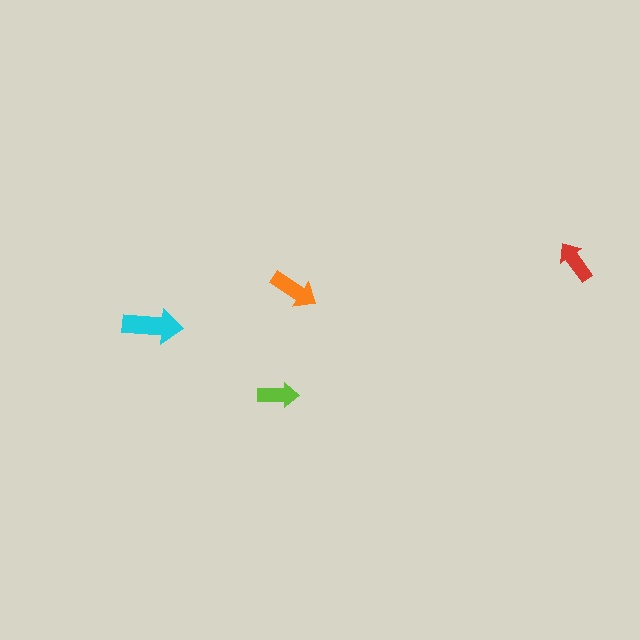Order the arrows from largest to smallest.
the cyan one, the orange one, the red one, the lime one.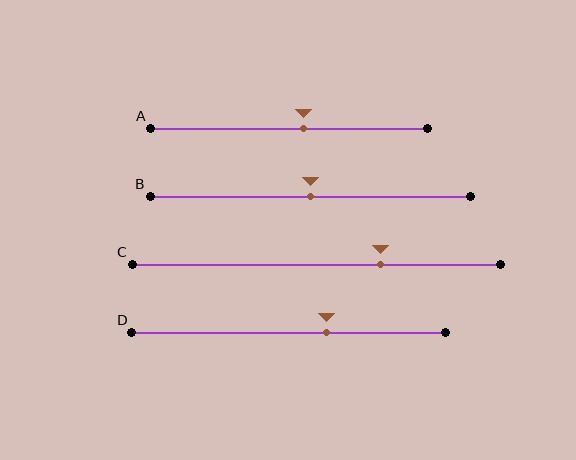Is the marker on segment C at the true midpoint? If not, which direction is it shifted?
No, the marker on segment C is shifted to the right by about 17% of the segment length.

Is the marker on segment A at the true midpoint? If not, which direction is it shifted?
No, the marker on segment A is shifted to the right by about 5% of the segment length.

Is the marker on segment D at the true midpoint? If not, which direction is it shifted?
No, the marker on segment D is shifted to the right by about 12% of the segment length.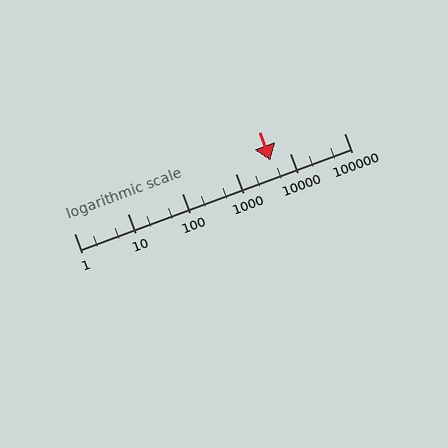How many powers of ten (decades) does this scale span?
The scale spans 5 decades, from 1 to 100000.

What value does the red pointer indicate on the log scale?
The pointer indicates approximately 4300.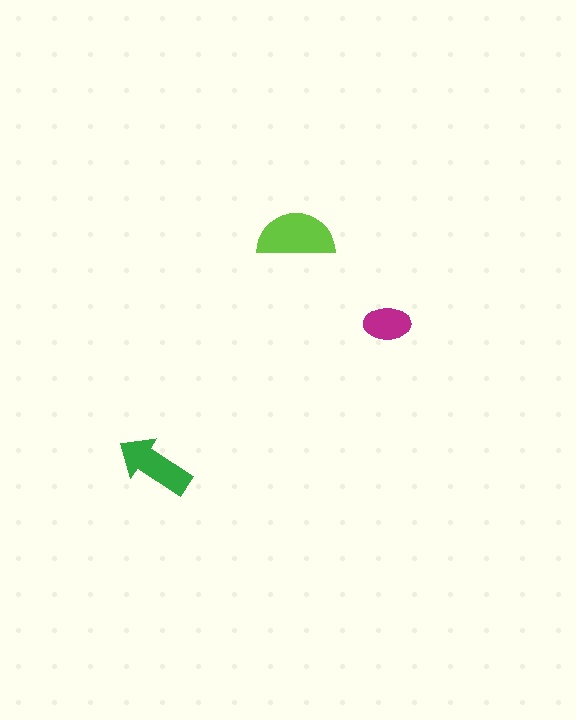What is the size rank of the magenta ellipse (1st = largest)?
3rd.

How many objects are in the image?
There are 3 objects in the image.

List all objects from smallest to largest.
The magenta ellipse, the green arrow, the lime semicircle.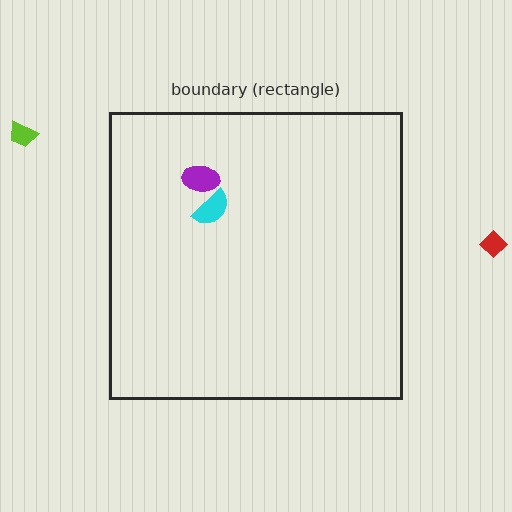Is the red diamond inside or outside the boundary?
Outside.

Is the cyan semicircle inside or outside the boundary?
Inside.